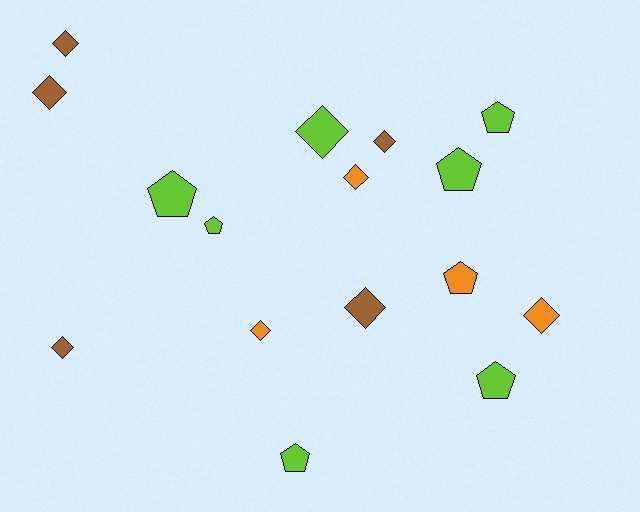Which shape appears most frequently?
Diamond, with 9 objects.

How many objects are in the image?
There are 16 objects.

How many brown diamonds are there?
There are 5 brown diamonds.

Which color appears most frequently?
Lime, with 7 objects.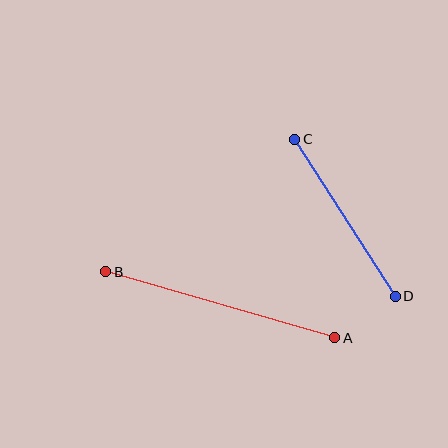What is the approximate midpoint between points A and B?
The midpoint is at approximately (220, 305) pixels.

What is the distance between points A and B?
The distance is approximately 238 pixels.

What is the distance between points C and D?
The distance is approximately 187 pixels.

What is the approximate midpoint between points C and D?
The midpoint is at approximately (345, 218) pixels.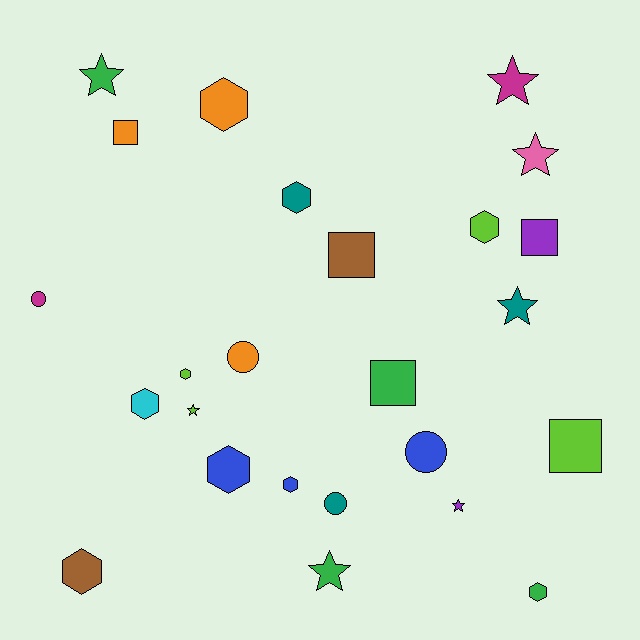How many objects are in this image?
There are 25 objects.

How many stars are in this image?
There are 7 stars.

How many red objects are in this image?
There are no red objects.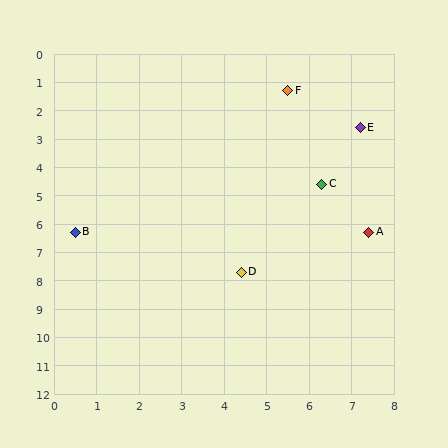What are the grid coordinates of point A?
Point A is at approximately (7.4, 6.3).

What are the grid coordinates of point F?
Point F is at approximately (5.5, 1.3).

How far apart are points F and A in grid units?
Points F and A are about 5.3 grid units apart.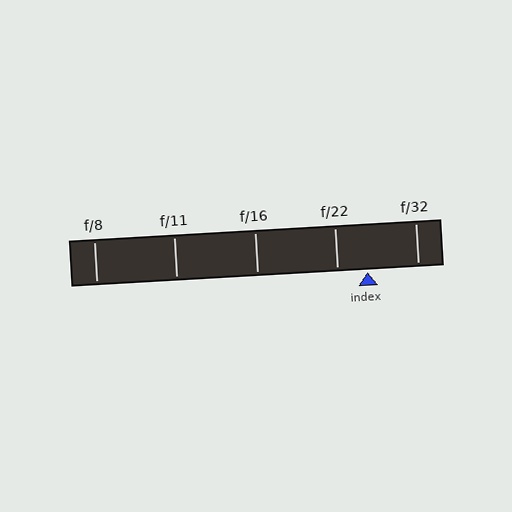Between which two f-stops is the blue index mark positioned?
The index mark is between f/22 and f/32.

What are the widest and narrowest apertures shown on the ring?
The widest aperture shown is f/8 and the narrowest is f/32.